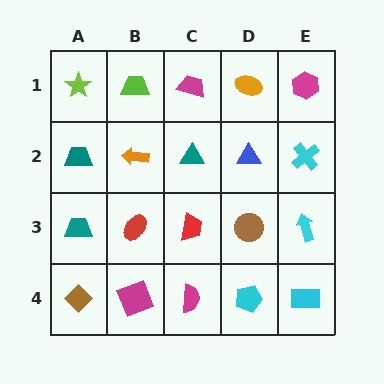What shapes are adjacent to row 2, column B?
A lime trapezoid (row 1, column B), a red ellipse (row 3, column B), a teal trapezoid (row 2, column A), a teal triangle (row 2, column C).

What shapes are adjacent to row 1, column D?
A blue triangle (row 2, column D), a magenta trapezoid (row 1, column C), a magenta hexagon (row 1, column E).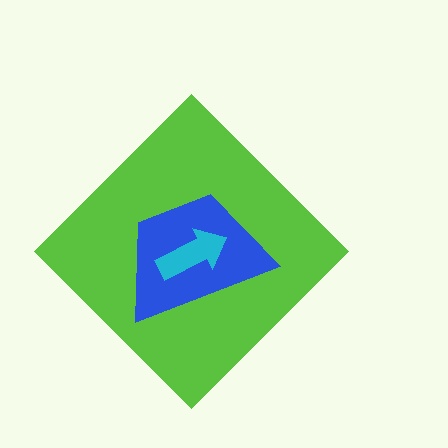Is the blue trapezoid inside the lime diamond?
Yes.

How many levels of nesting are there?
3.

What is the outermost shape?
The lime diamond.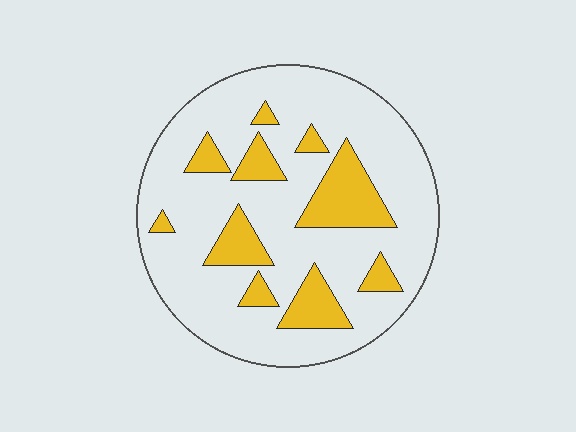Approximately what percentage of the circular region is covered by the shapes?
Approximately 20%.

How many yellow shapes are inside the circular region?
10.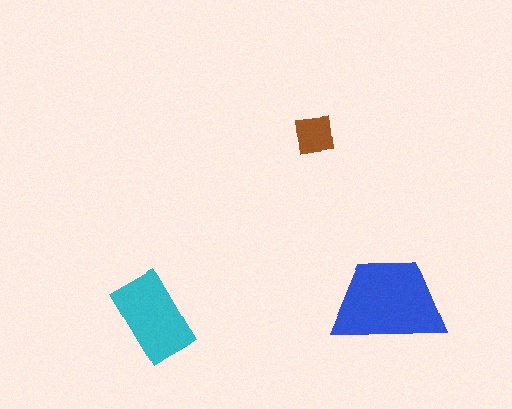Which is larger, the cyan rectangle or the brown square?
The cyan rectangle.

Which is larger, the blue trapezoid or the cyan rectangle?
The blue trapezoid.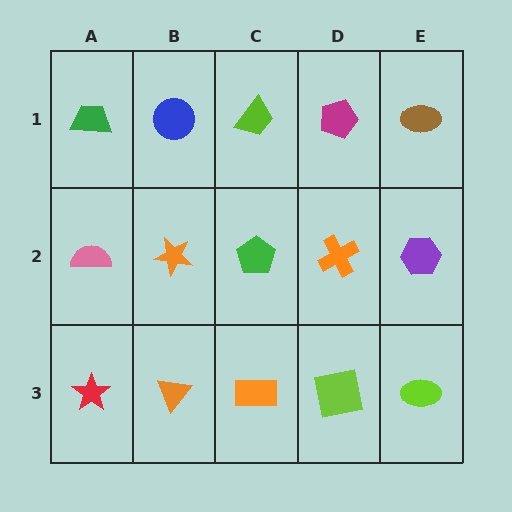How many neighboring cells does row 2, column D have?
4.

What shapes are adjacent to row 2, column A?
A green trapezoid (row 1, column A), a red star (row 3, column A), an orange star (row 2, column B).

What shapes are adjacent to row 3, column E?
A purple hexagon (row 2, column E), a lime square (row 3, column D).